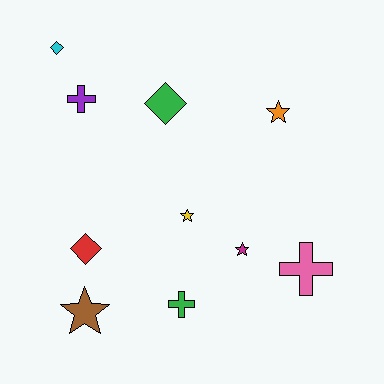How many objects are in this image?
There are 10 objects.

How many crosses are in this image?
There are 3 crosses.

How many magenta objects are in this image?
There is 1 magenta object.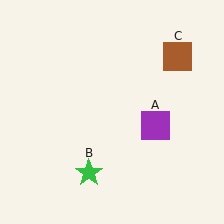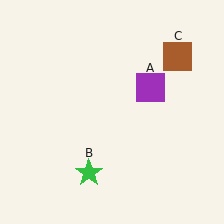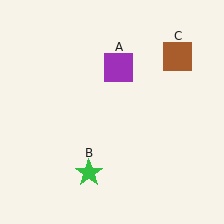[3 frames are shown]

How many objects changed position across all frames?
1 object changed position: purple square (object A).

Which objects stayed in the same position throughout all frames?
Green star (object B) and brown square (object C) remained stationary.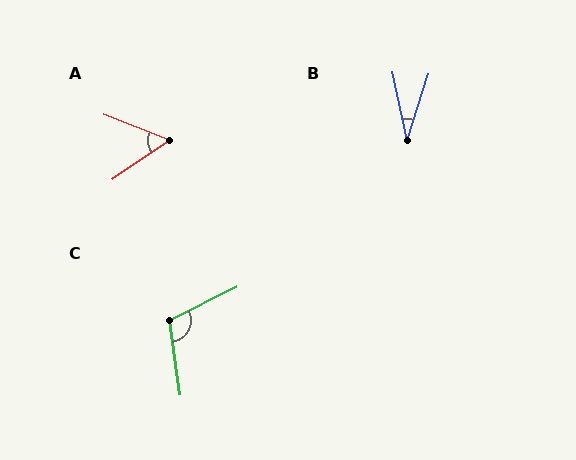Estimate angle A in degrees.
Approximately 56 degrees.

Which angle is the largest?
C, at approximately 109 degrees.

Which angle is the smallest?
B, at approximately 30 degrees.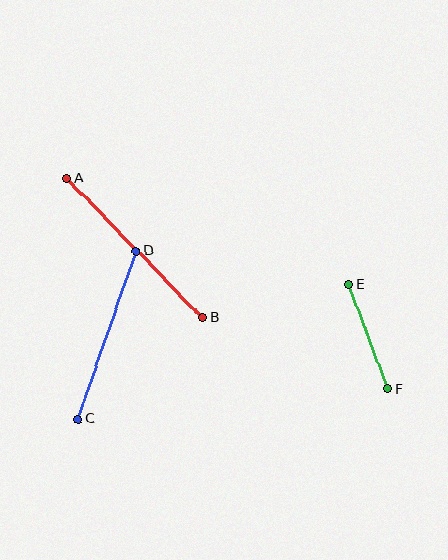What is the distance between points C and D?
The distance is approximately 178 pixels.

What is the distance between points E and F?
The distance is approximately 112 pixels.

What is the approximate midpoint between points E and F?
The midpoint is at approximately (368, 337) pixels.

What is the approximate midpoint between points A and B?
The midpoint is at approximately (135, 248) pixels.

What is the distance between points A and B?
The distance is approximately 194 pixels.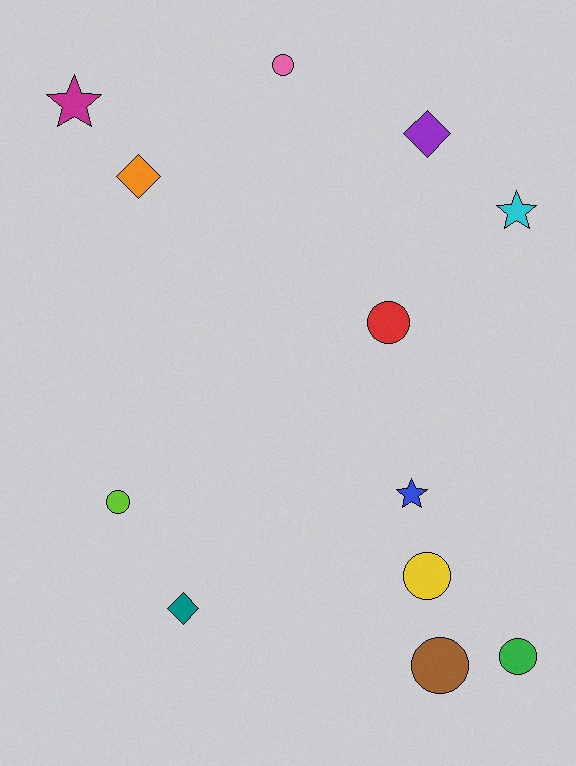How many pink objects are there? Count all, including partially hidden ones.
There is 1 pink object.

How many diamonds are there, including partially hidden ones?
There are 3 diamonds.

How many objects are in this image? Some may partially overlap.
There are 12 objects.